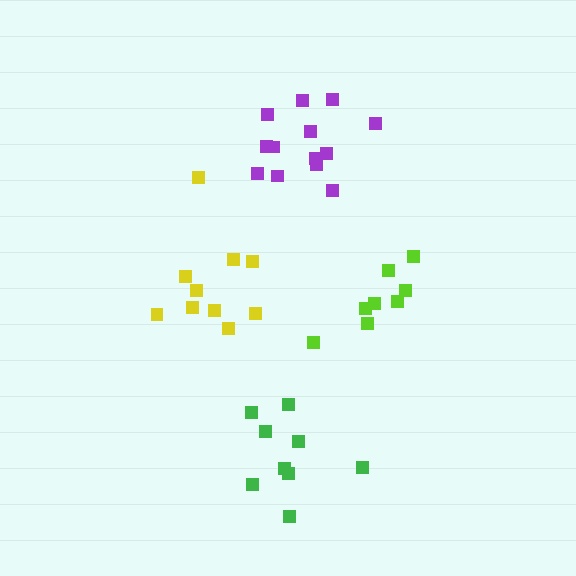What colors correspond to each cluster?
The clusters are colored: yellow, lime, green, purple.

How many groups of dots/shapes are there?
There are 4 groups.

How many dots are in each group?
Group 1: 10 dots, Group 2: 8 dots, Group 3: 9 dots, Group 4: 13 dots (40 total).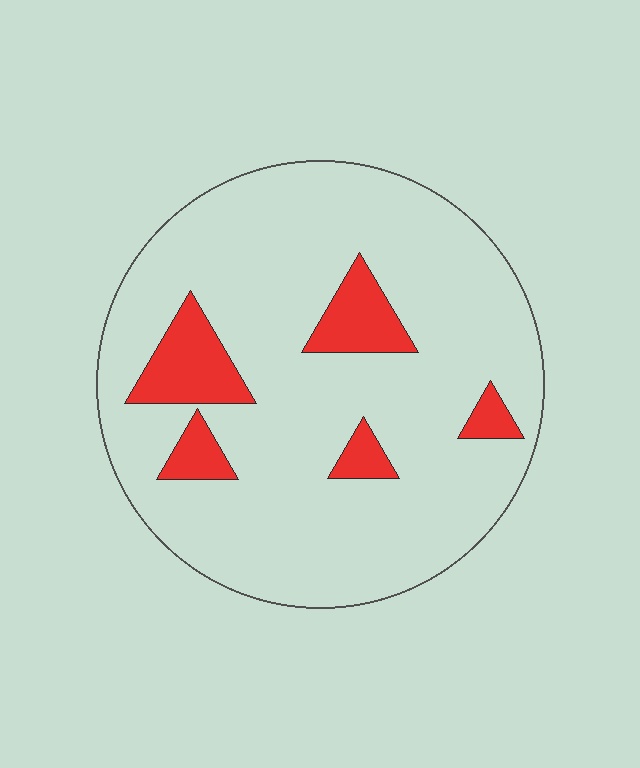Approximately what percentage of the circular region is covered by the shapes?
Approximately 15%.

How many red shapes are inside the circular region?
5.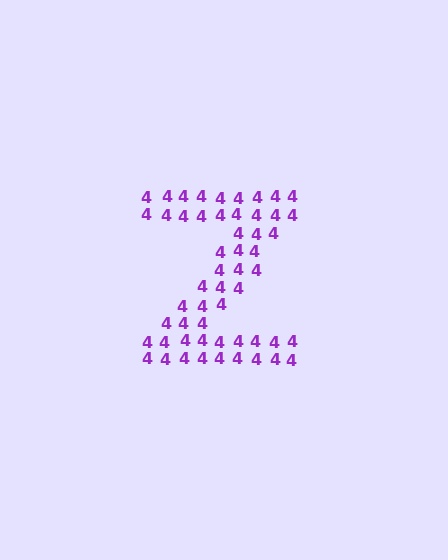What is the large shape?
The large shape is the letter Z.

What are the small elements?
The small elements are digit 4's.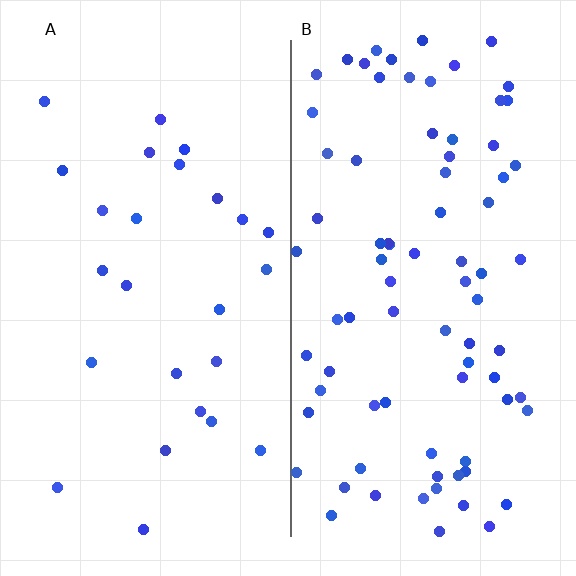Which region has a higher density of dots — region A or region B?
B (the right).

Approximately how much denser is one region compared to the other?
Approximately 3.1× — region B over region A.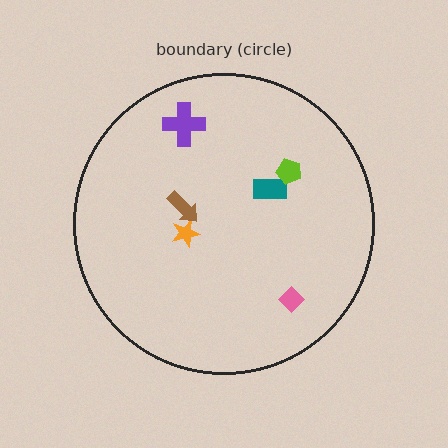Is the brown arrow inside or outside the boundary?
Inside.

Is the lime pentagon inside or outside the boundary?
Inside.